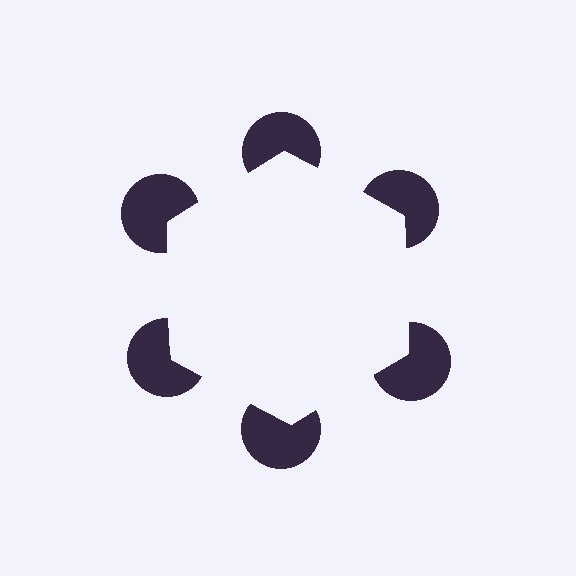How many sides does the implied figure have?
6 sides.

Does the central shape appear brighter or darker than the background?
It typically appears slightly brighter than the background, even though no actual brightness change is drawn.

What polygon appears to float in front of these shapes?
An illusory hexagon — its edges are inferred from the aligned wedge cuts in the pac-man discs, not physically drawn.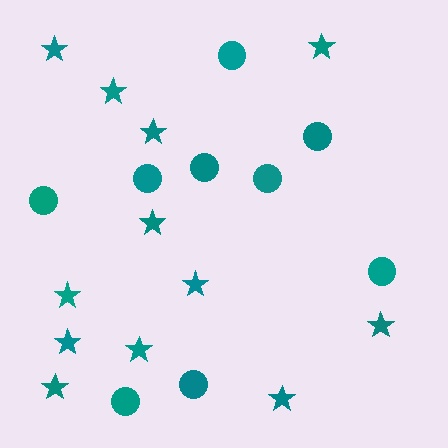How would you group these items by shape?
There are 2 groups: one group of stars (12) and one group of circles (9).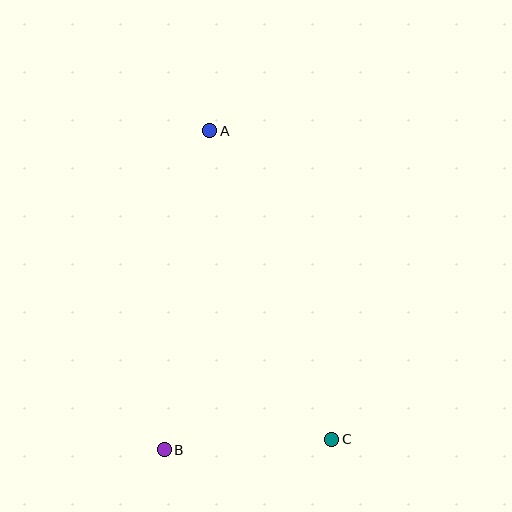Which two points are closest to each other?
Points B and C are closest to each other.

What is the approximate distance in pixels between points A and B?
The distance between A and B is approximately 322 pixels.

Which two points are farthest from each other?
Points A and C are farthest from each other.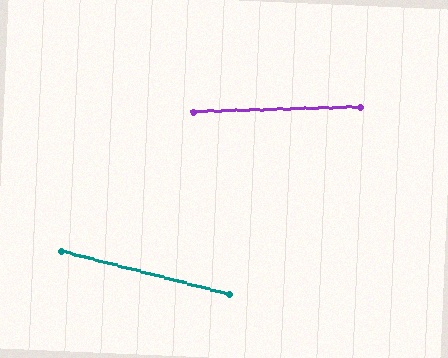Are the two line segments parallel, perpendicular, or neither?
Neither parallel nor perpendicular — they differ by about 16°.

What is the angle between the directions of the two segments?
Approximately 16 degrees.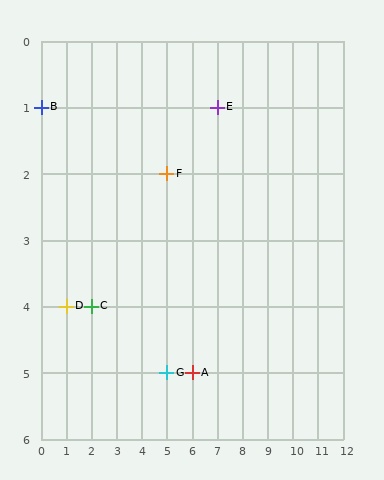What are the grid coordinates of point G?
Point G is at grid coordinates (5, 5).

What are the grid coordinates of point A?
Point A is at grid coordinates (6, 5).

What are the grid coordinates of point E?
Point E is at grid coordinates (7, 1).